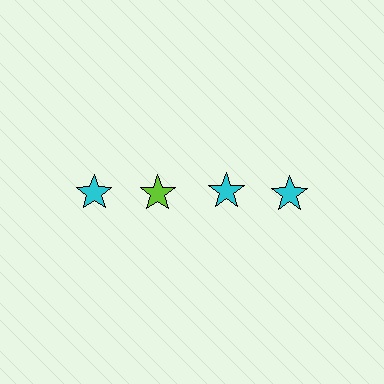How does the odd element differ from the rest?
It has a different color: lime instead of cyan.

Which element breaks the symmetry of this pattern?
The lime star in the top row, second from left column breaks the symmetry. All other shapes are cyan stars.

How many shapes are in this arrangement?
There are 4 shapes arranged in a grid pattern.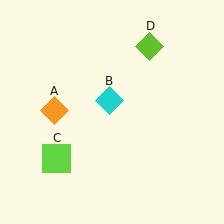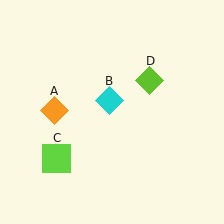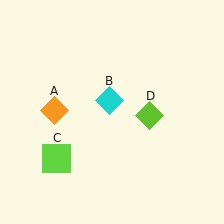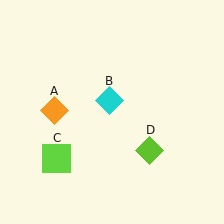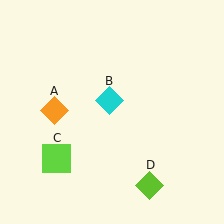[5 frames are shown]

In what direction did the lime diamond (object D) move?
The lime diamond (object D) moved down.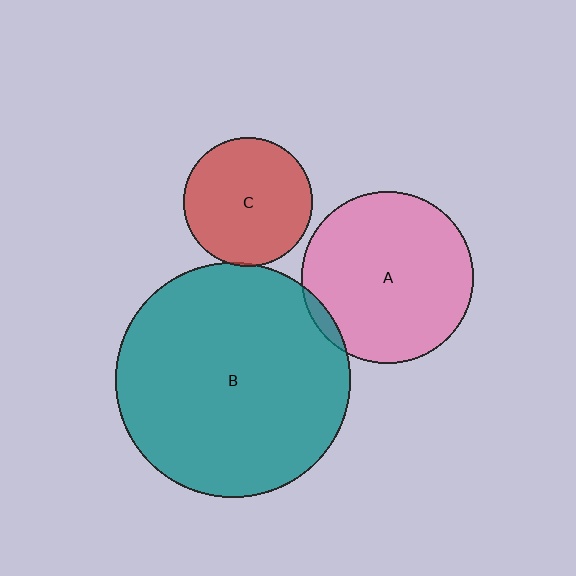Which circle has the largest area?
Circle B (teal).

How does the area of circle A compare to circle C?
Approximately 1.8 times.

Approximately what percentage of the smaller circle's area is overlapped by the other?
Approximately 5%.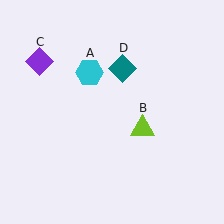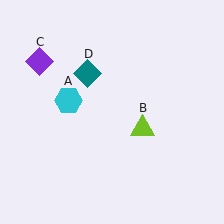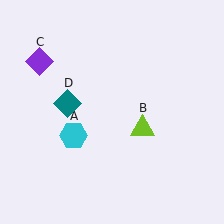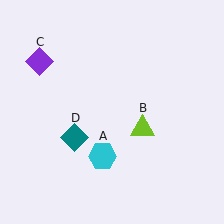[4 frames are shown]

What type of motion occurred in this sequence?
The cyan hexagon (object A), teal diamond (object D) rotated counterclockwise around the center of the scene.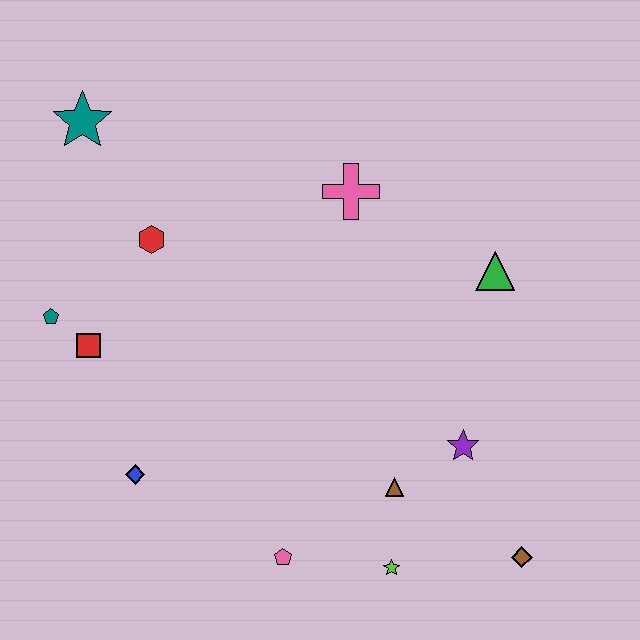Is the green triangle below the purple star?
No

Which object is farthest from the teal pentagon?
The brown diamond is farthest from the teal pentagon.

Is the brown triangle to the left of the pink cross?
No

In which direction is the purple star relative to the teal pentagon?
The purple star is to the right of the teal pentagon.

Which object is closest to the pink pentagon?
The lime star is closest to the pink pentagon.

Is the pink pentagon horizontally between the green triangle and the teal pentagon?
Yes